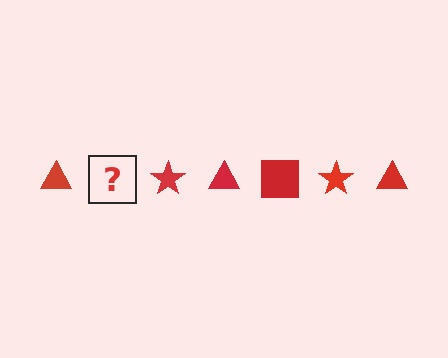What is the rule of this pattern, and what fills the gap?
The rule is that the pattern cycles through triangle, square, star shapes in red. The gap should be filled with a red square.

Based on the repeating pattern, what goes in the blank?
The blank should be a red square.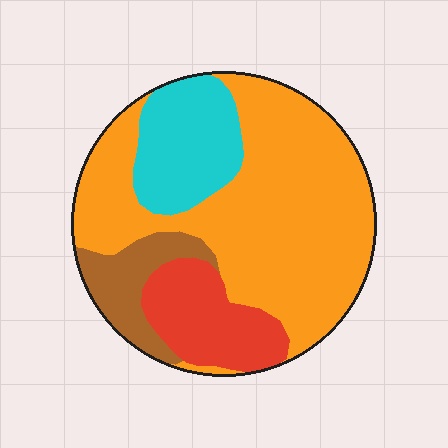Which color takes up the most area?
Orange, at roughly 60%.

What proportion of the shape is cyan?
Cyan covers 17% of the shape.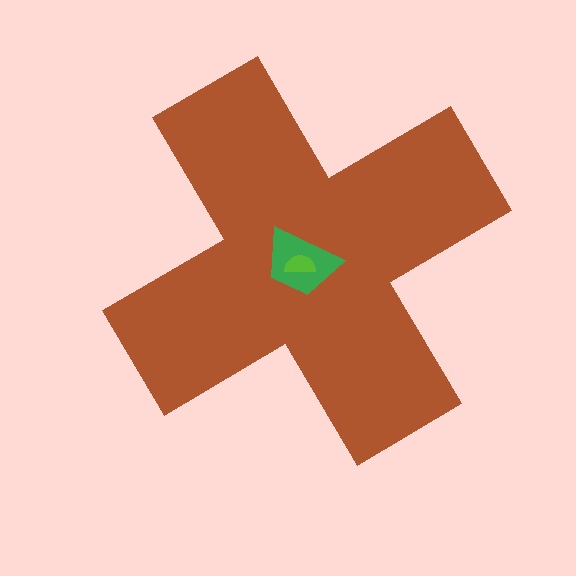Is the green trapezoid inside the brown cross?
Yes.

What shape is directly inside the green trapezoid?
The lime semicircle.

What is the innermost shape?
The lime semicircle.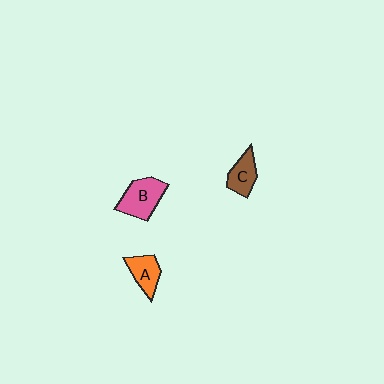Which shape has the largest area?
Shape B (pink).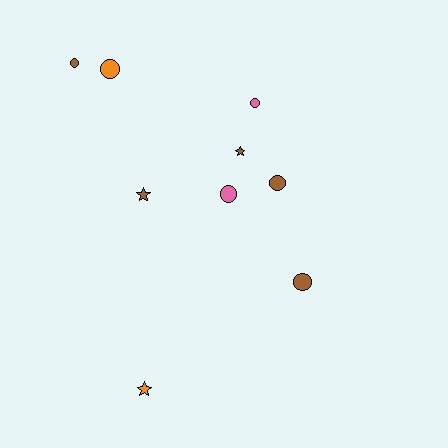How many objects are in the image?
There are 9 objects.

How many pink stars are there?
There are no pink stars.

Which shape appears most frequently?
Circle, with 6 objects.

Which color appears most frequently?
Brown, with 5 objects.